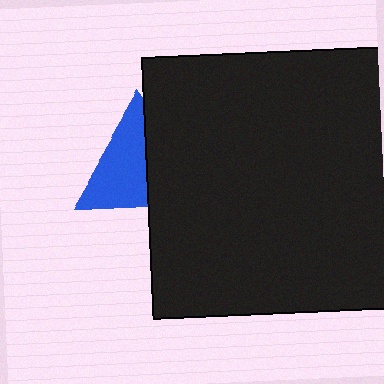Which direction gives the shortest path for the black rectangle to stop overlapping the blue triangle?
Moving right gives the shortest separation.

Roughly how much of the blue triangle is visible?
About half of it is visible (roughly 59%).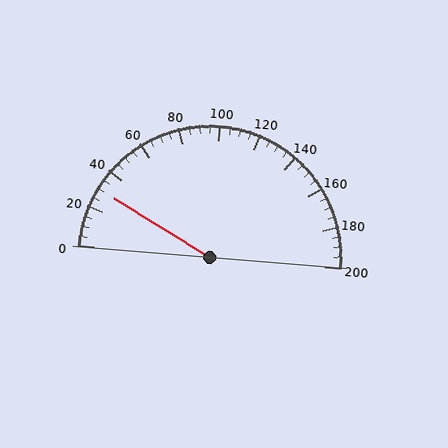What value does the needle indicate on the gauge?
The needle indicates approximately 30.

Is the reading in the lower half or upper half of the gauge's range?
The reading is in the lower half of the range (0 to 200).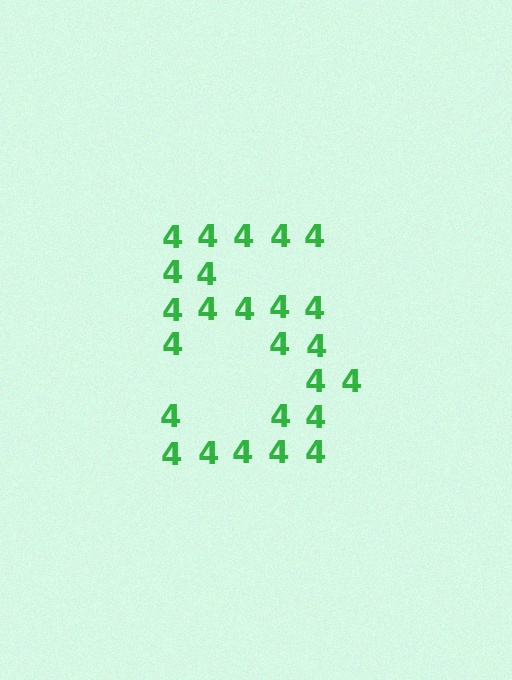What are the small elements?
The small elements are digit 4's.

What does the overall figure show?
The overall figure shows the digit 5.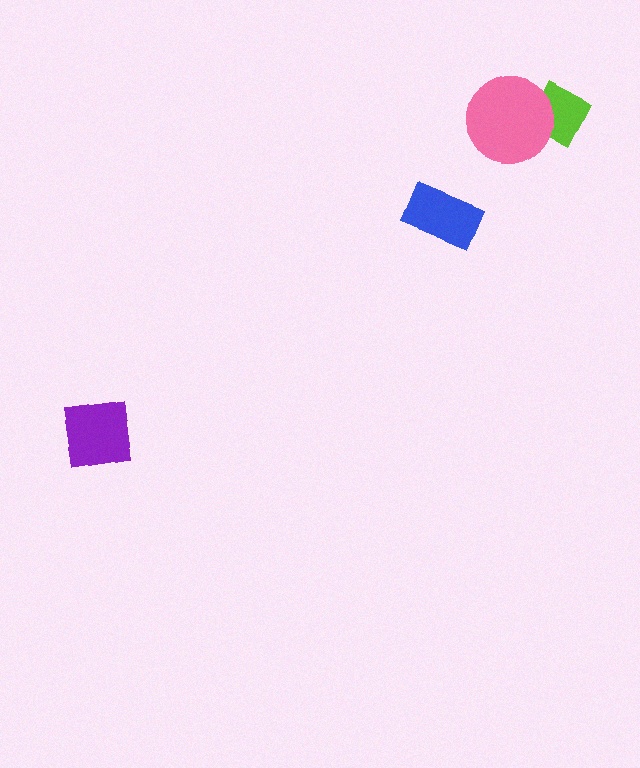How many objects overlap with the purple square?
0 objects overlap with the purple square.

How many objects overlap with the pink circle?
1 object overlaps with the pink circle.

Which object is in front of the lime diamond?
The pink circle is in front of the lime diamond.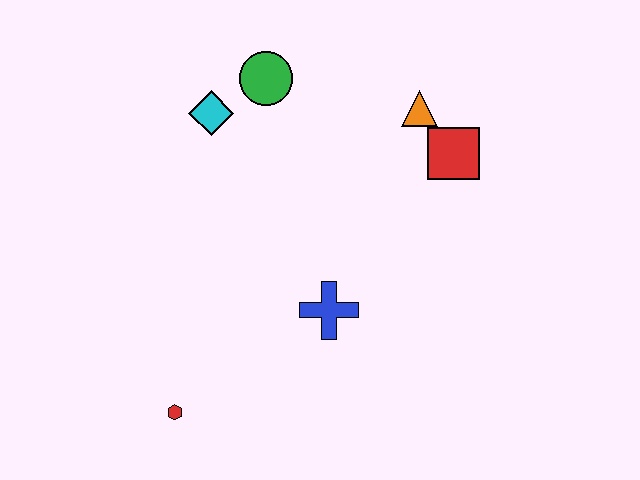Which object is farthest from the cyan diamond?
The red hexagon is farthest from the cyan diamond.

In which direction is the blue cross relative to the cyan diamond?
The blue cross is below the cyan diamond.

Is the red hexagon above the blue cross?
No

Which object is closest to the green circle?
The cyan diamond is closest to the green circle.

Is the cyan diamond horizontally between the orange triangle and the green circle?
No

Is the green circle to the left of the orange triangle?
Yes